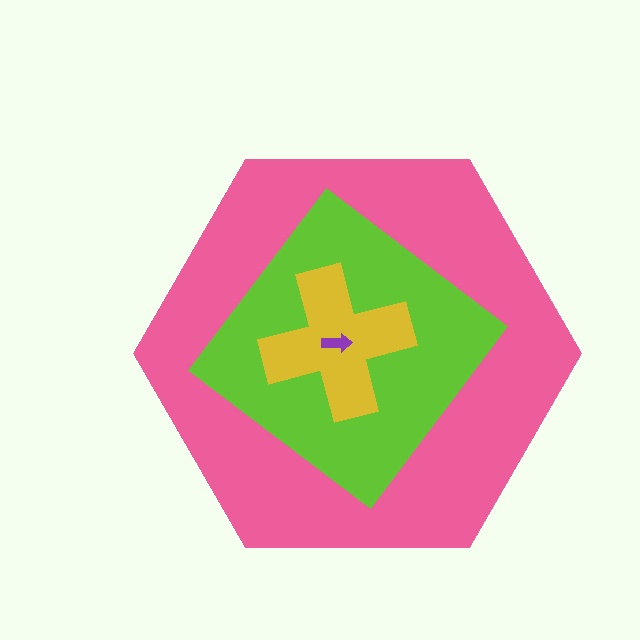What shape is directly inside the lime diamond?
The yellow cross.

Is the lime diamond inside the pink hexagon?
Yes.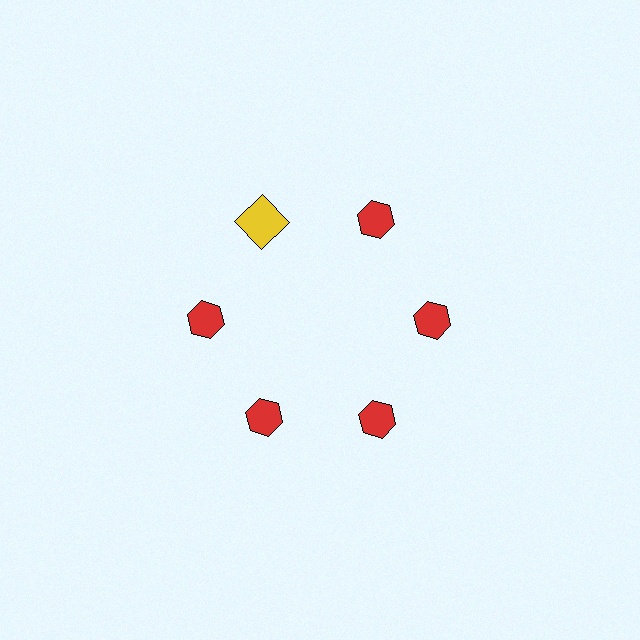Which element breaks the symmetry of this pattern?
The yellow square at roughly the 11 o'clock position breaks the symmetry. All other shapes are red hexagons.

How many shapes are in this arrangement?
There are 6 shapes arranged in a ring pattern.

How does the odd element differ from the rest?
It differs in both color (yellow instead of red) and shape (square instead of hexagon).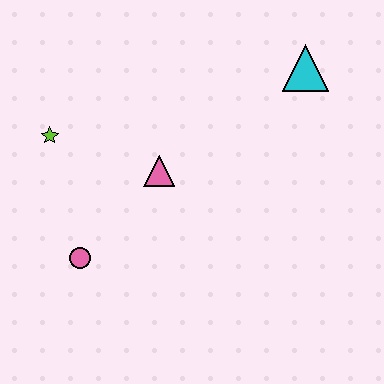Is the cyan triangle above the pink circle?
Yes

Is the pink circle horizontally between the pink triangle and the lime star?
Yes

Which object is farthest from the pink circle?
The cyan triangle is farthest from the pink circle.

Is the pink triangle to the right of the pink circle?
Yes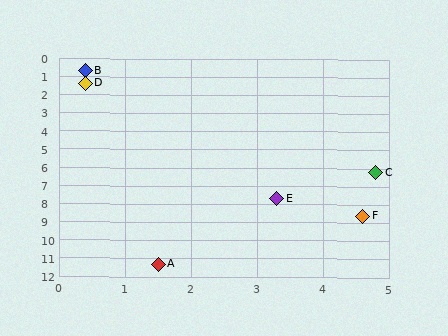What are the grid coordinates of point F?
Point F is at approximately (4.6, 8.6).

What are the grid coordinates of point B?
Point B is at approximately (0.4, 0.7).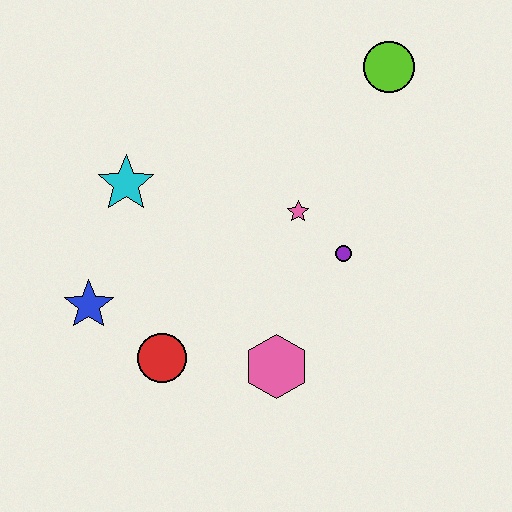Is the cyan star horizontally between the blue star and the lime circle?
Yes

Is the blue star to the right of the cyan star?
No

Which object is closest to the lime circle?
The pink star is closest to the lime circle.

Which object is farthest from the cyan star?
The lime circle is farthest from the cyan star.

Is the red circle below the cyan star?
Yes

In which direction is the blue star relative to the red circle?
The blue star is to the left of the red circle.